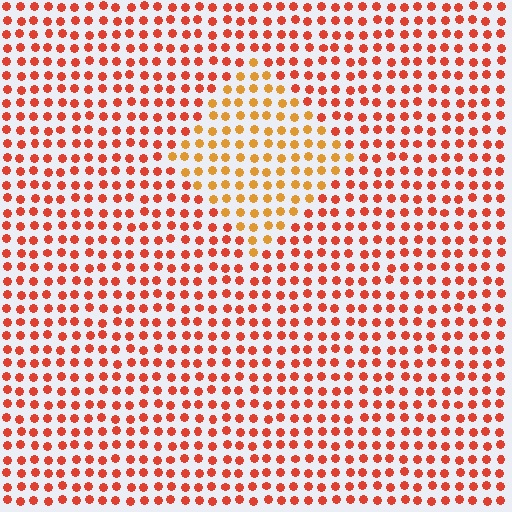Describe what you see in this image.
The image is filled with small red elements in a uniform arrangement. A diamond-shaped region is visible where the elements are tinted to a slightly different hue, forming a subtle color boundary.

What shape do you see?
I see a diamond.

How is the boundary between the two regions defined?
The boundary is defined purely by a slight shift in hue (about 31 degrees). Spacing, size, and orientation are identical on both sides.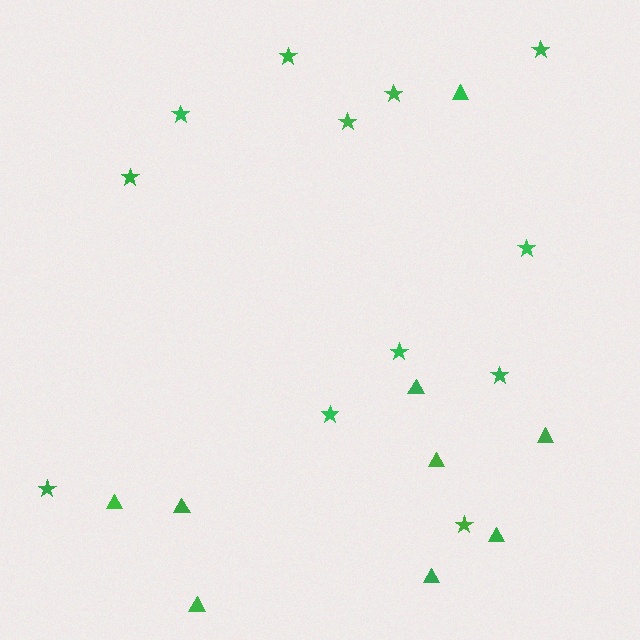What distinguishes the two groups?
There are 2 groups: one group of triangles (9) and one group of stars (12).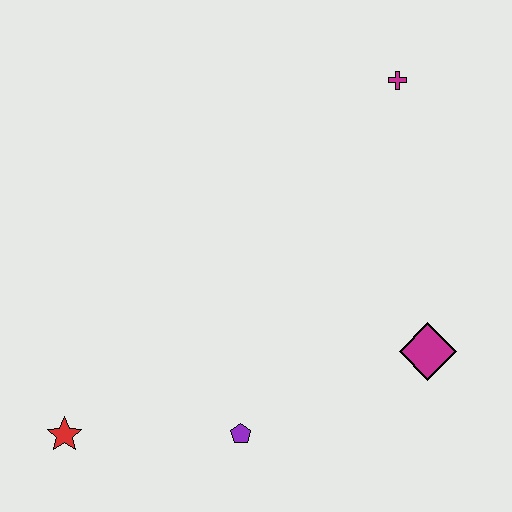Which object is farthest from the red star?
The magenta cross is farthest from the red star.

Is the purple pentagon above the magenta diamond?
No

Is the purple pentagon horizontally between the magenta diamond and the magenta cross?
No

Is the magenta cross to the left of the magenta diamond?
Yes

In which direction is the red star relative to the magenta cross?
The red star is below the magenta cross.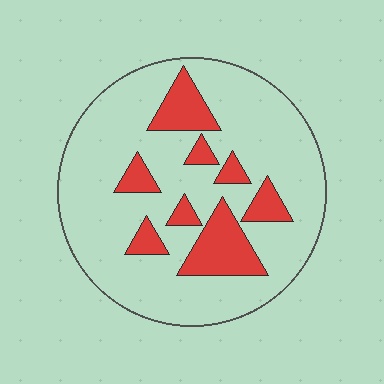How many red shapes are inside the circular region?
8.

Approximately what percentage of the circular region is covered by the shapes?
Approximately 20%.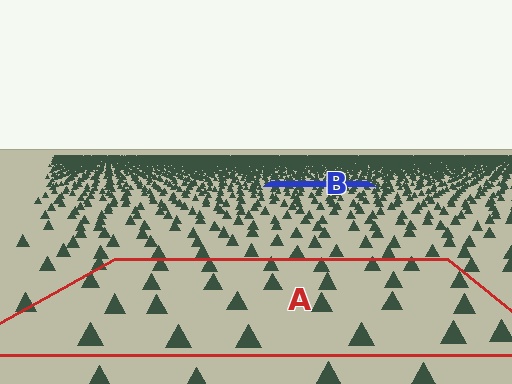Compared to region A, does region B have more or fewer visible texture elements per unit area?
Region B has more texture elements per unit area — they are packed more densely because it is farther away.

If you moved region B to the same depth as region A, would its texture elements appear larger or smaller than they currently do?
They would appear larger. At a closer depth, the same texture elements are projected at a bigger on-screen size.